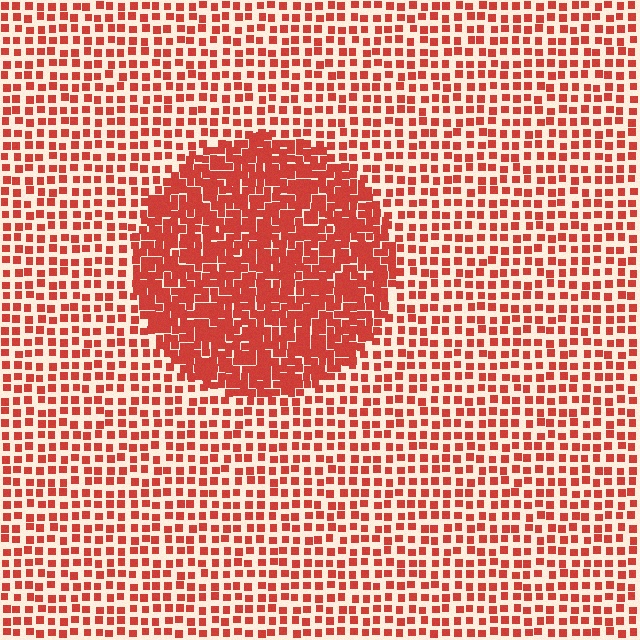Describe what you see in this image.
The image contains small red elements arranged at two different densities. A circle-shaped region is visible where the elements are more densely packed than the surrounding area.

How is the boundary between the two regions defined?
The boundary is defined by a change in element density (approximately 2.2x ratio). All elements are the same color, size, and shape.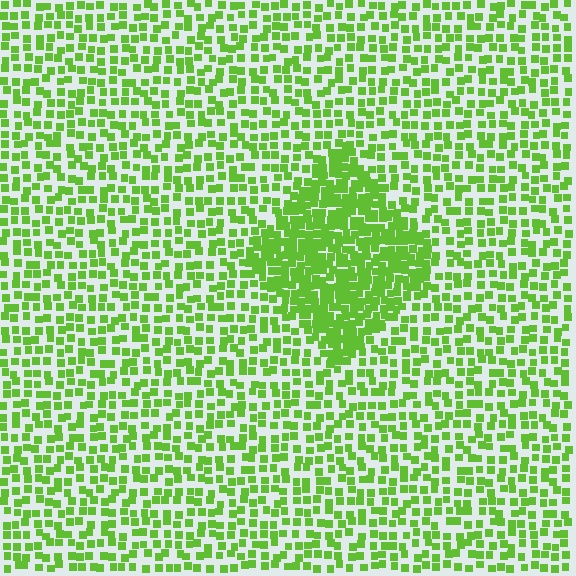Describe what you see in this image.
The image contains small lime elements arranged at two different densities. A diamond-shaped region is visible where the elements are more densely packed than the surrounding area.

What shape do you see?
I see a diamond.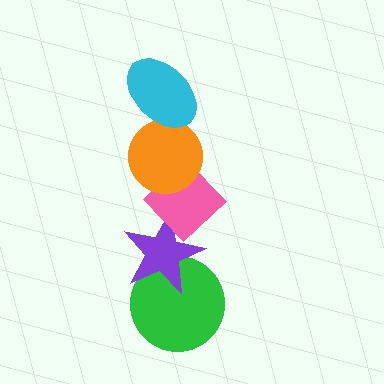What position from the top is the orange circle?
The orange circle is 2nd from the top.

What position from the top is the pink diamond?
The pink diamond is 3rd from the top.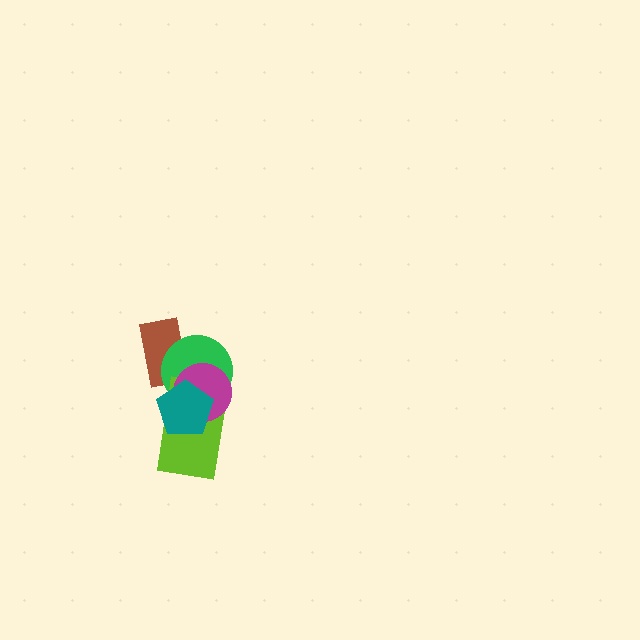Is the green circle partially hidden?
Yes, it is partially covered by another shape.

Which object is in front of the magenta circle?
The teal pentagon is in front of the magenta circle.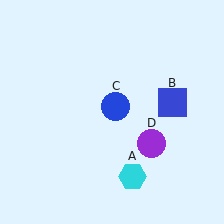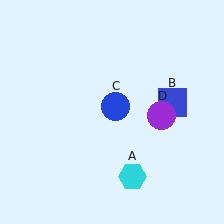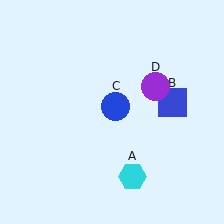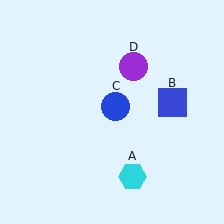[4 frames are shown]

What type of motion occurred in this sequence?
The purple circle (object D) rotated counterclockwise around the center of the scene.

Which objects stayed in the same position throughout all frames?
Cyan hexagon (object A) and blue square (object B) and blue circle (object C) remained stationary.